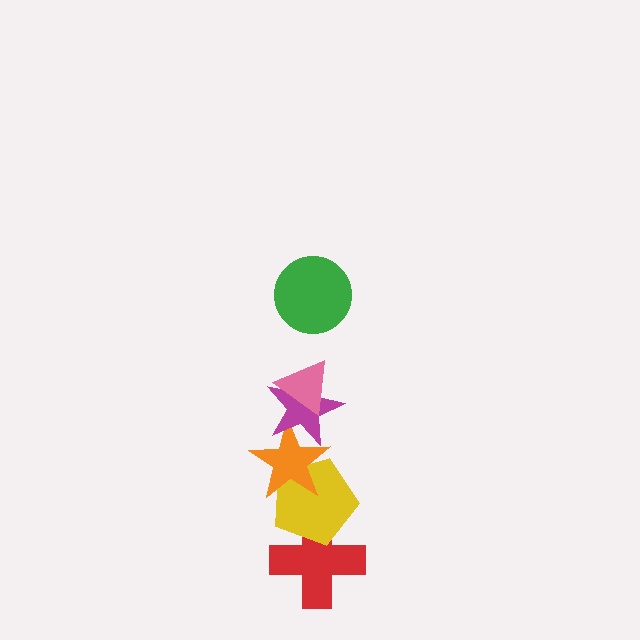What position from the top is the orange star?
The orange star is 4th from the top.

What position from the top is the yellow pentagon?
The yellow pentagon is 5th from the top.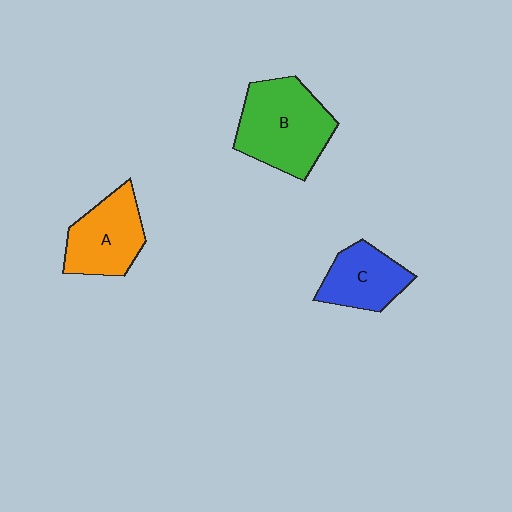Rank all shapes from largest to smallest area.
From largest to smallest: B (green), A (orange), C (blue).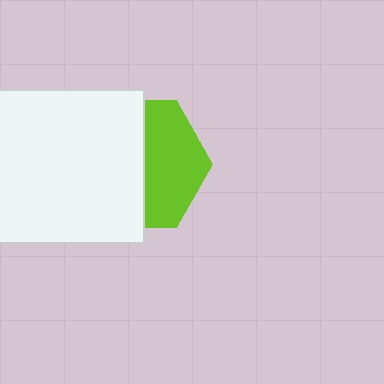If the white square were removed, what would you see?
You would see the complete lime hexagon.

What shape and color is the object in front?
The object in front is a white square.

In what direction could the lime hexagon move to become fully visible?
The lime hexagon could move right. That would shift it out from behind the white square entirely.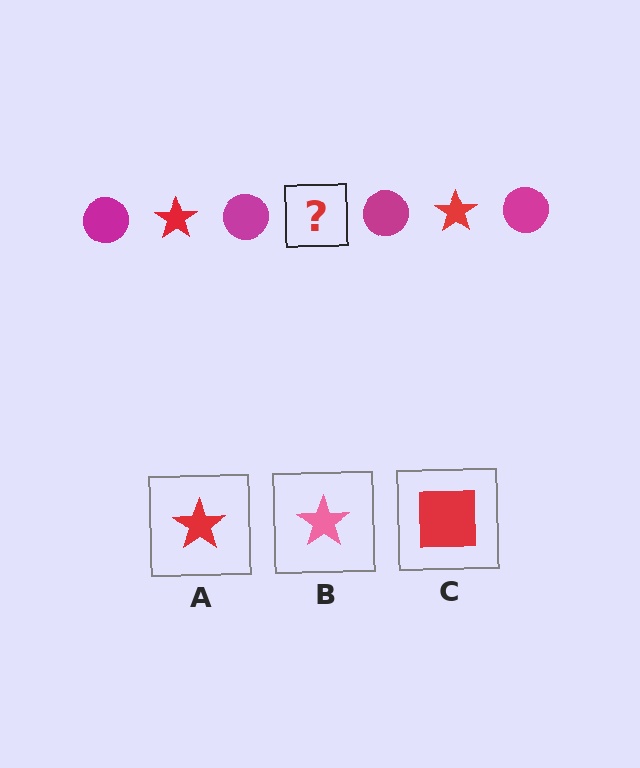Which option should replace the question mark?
Option A.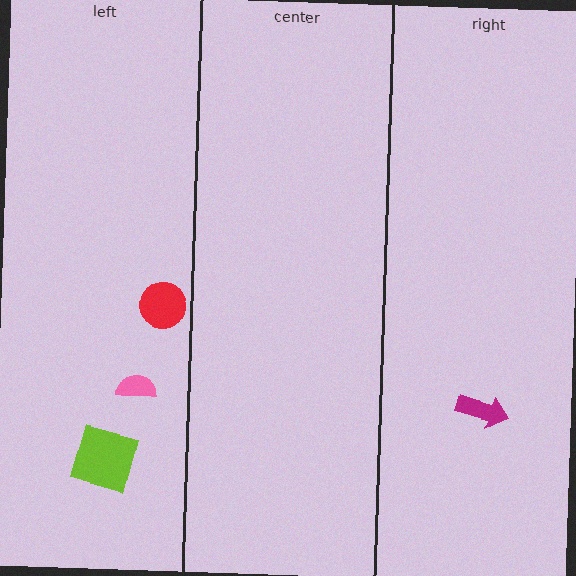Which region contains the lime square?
The left region.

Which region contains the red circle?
The left region.